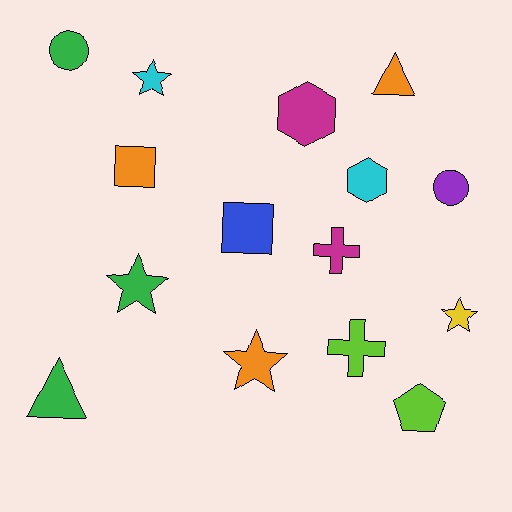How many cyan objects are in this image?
There are 2 cyan objects.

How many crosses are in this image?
There are 2 crosses.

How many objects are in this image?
There are 15 objects.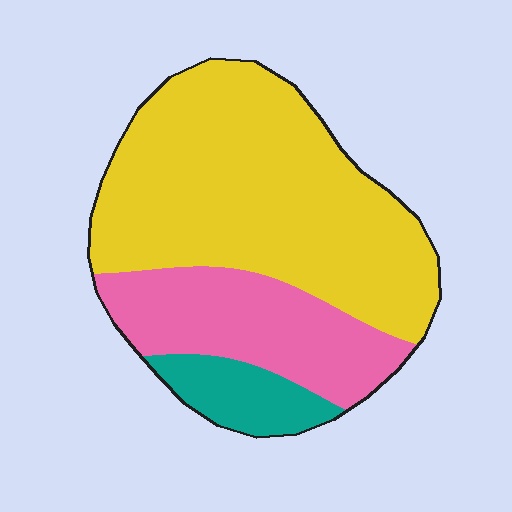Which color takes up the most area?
Yellow, at roughly 65%.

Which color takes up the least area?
Teal, at roughly 10%.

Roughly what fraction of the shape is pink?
Pink takes up between a quarter and a half of the shape.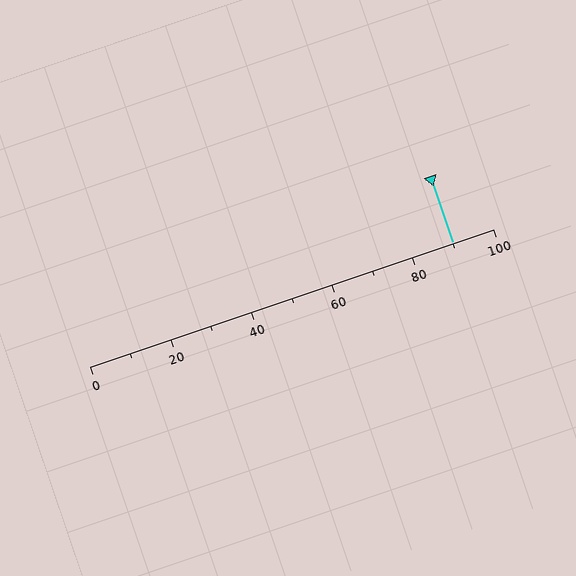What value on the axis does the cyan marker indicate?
The marker indicates approximately 90.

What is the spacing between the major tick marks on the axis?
The major ticks are spaced 20 apart.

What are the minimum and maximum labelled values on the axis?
The axis runs from 0 to 100.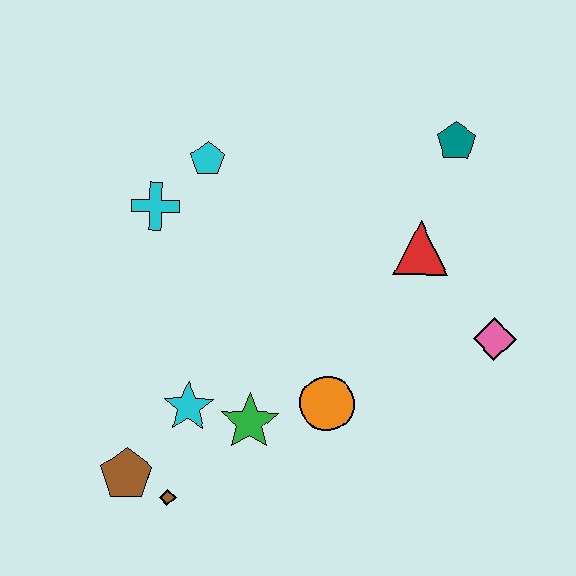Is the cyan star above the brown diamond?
Yes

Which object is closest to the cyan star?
The green star is closest to the cyan star.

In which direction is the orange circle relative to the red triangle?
The orange circle is below the red triangle.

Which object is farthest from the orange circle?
The teal pentagon is farthest from the orange circle.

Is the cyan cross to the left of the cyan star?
Yes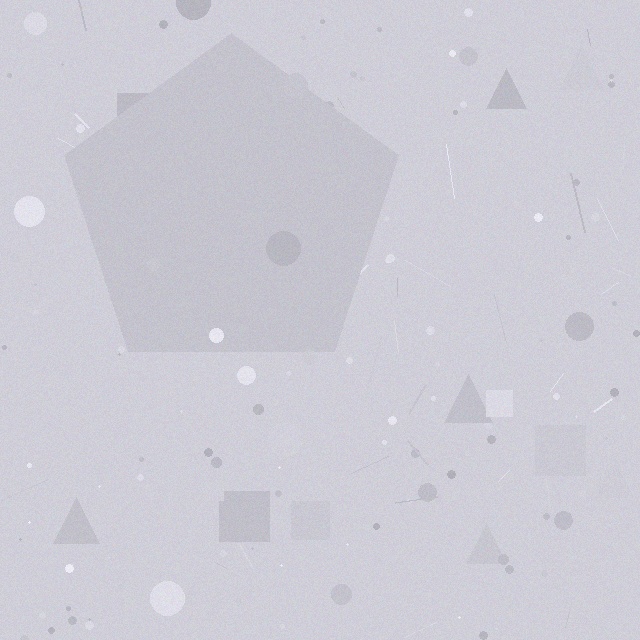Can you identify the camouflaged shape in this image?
The camouflaged shape is a pentagon.